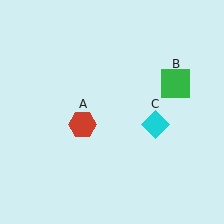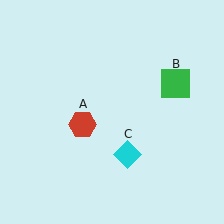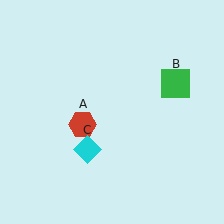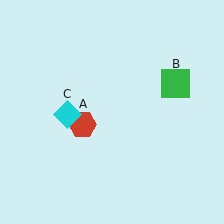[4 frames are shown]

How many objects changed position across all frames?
1 object changed position: cyan diamond (object C).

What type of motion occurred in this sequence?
The cyan diamond (object C) rotated clockwise around the center of the scene.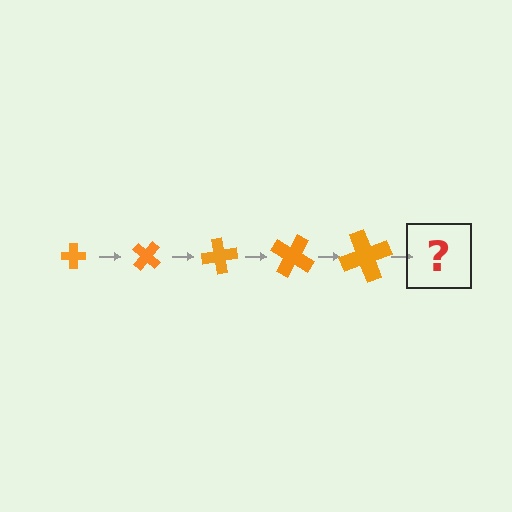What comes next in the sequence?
The next element should be a cross, larger than the previous one and rotated 200 degrees from the start.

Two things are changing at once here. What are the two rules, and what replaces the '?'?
The two rules are that the cross grows larger each step and it rotates 40 degrees each step. The '?' should be a cross, larger than the previous one and rotated 200 degrees from the start.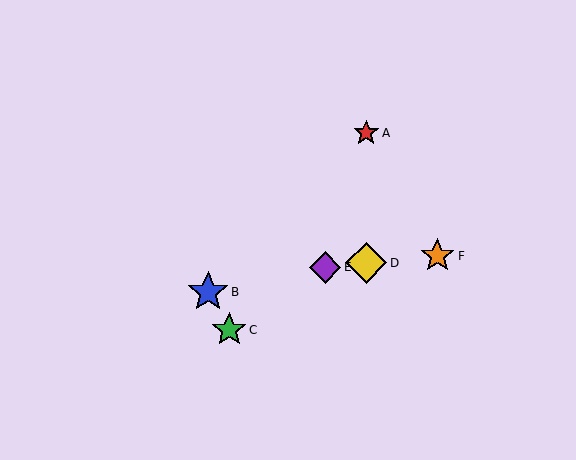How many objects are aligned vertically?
2 objects (A, D) are aligned vertically.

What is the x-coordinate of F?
Object F is at x≈437.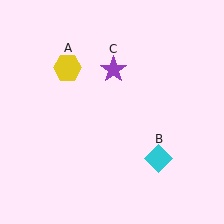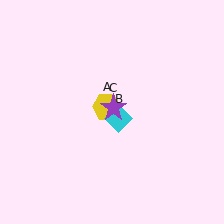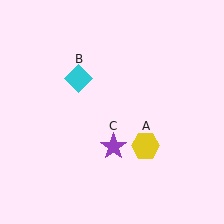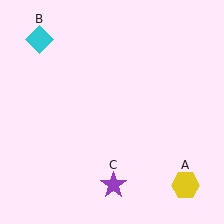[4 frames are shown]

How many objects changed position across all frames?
3 objects changed position: yellow hexagon (object A), cyan diamond (object B), purple star (object C).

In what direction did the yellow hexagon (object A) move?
The yellow hexagon (object A) moved down and to the right.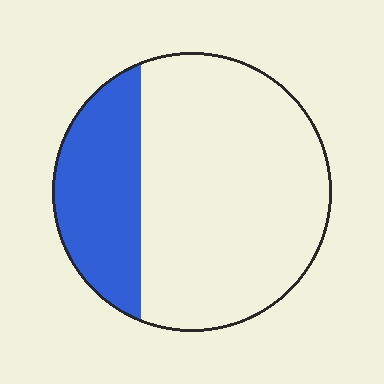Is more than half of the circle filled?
No.